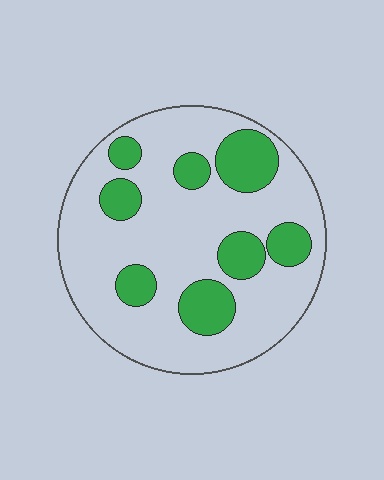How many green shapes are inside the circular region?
8.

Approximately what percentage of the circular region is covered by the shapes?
Approximately 25%.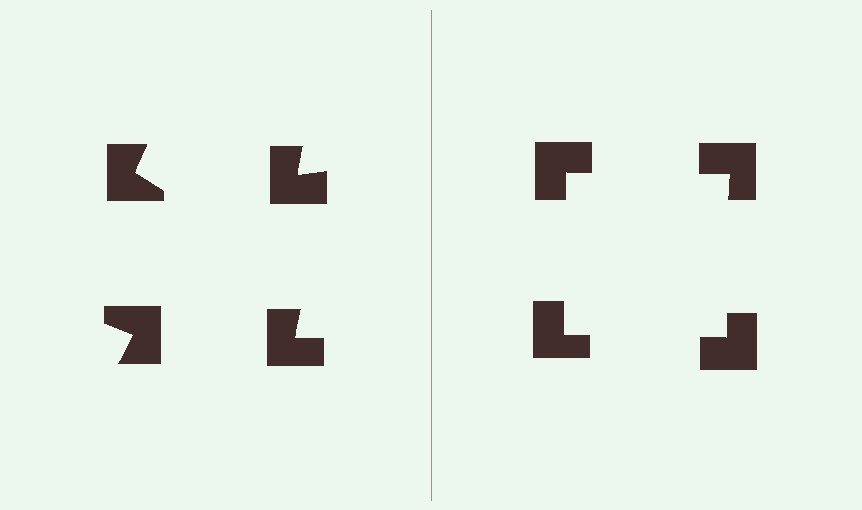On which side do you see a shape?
An illusory square appears on the right side. On the left side the wedge cuts are rotated, so no coherent shape forms.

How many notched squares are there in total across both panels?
8 — 4 on each side.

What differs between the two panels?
The notched squares are positioned identically on both sides; only the wedge orientations differ. On the right they align to a square; on the left they are misaligned.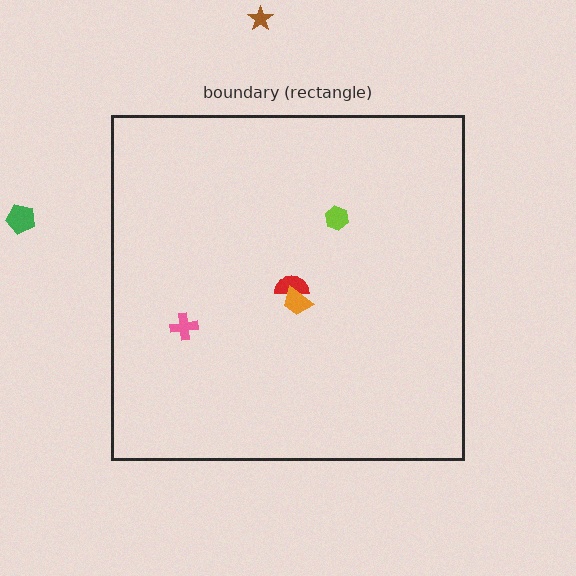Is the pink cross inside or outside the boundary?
Inside.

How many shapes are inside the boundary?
4 inside, 2 outside.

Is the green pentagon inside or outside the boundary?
Outside.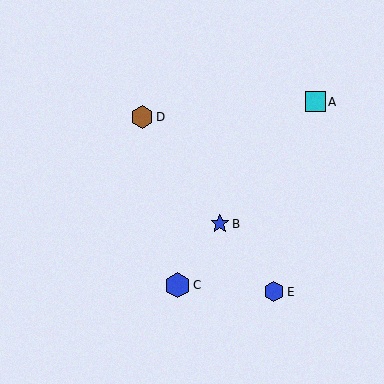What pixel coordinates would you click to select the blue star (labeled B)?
Click at (220, 224) to select the blue star B.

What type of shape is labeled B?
Shape B is a blue star.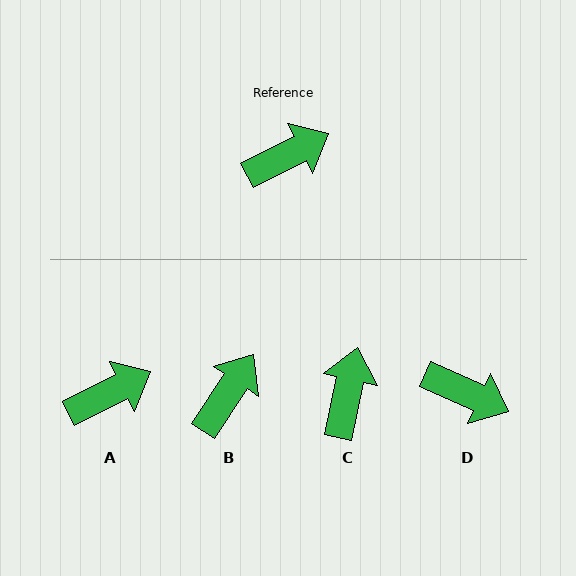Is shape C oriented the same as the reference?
No, it is off by about 51 degrees.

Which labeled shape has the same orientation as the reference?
A.